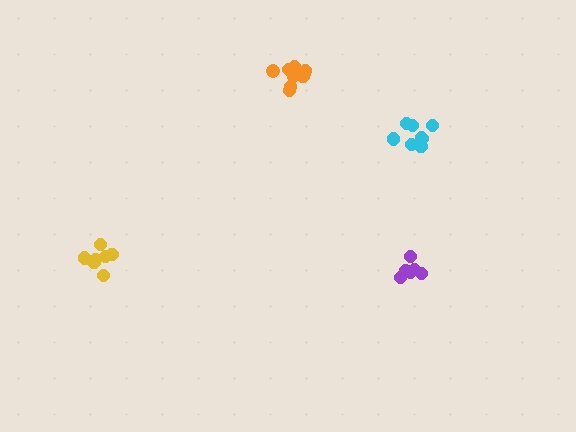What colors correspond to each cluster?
The clusters are colored: orange, yellow, cyan, purple.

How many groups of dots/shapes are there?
There are 4 groups.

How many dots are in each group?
Group 1: 9 dots, Group 2: 7 dots, Group 3: 8 dots, Group 4: 6 dots (30 total).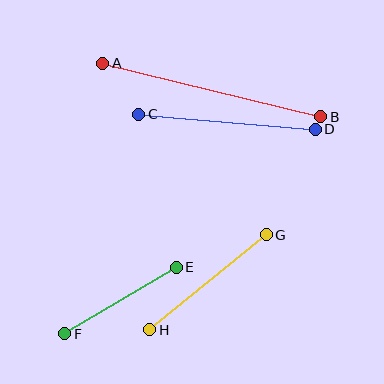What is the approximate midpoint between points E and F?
The midpoint is at approximately (121, 301) pixels.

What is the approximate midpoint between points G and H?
The midpoint is at approximately (208, 282) pixels.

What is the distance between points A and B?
The distance is approximately 225 pixels.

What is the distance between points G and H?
The distance is approximately 150 pixels.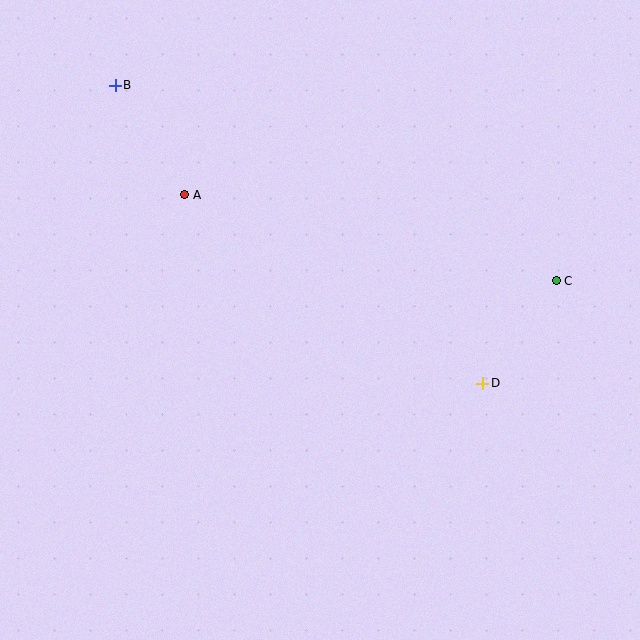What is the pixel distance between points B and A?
The distance between B and A is 130 pixels.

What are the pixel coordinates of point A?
Point A is at (185, 195).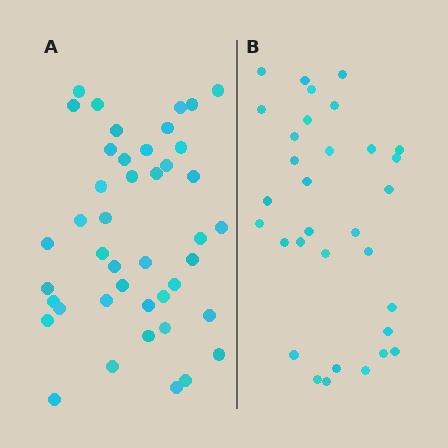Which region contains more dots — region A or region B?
Region A (the left region) has more dots.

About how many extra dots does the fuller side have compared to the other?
Region A has roughly 12 or so more dots than region B.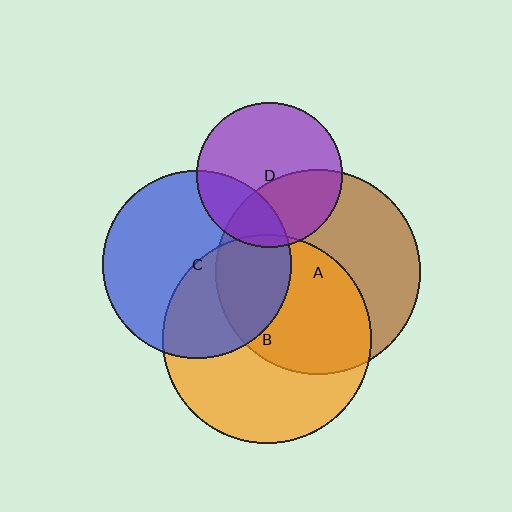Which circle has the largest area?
Circle B (orange).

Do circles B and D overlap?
Yes.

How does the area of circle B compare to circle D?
Approximately 2.1 times.